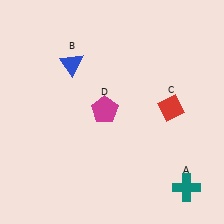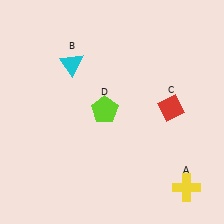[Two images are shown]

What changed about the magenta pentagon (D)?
In Image 1, D is magenta. In Image 2, it changed to lime.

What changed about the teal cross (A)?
In Image 1, A is teal. In Image 2, it changed to yellow.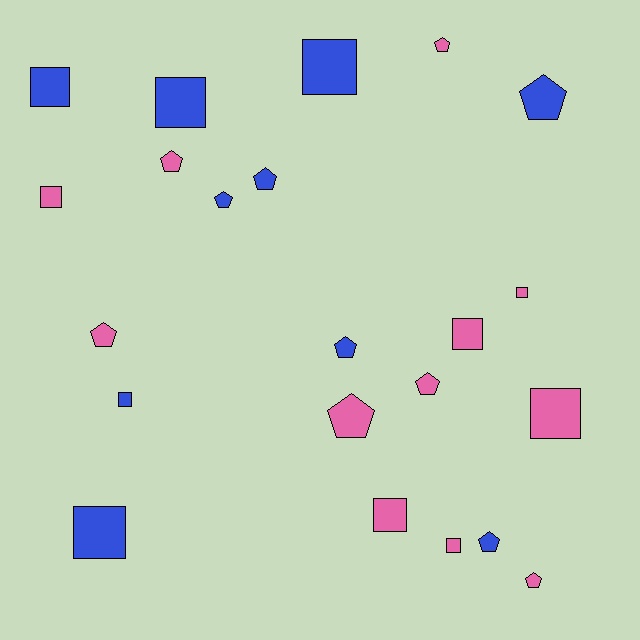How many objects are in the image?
There are 22 objects.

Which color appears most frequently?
Pink, with 12 objects.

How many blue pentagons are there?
There are 5 blue pentagons.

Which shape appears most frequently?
Square, with 11 objects.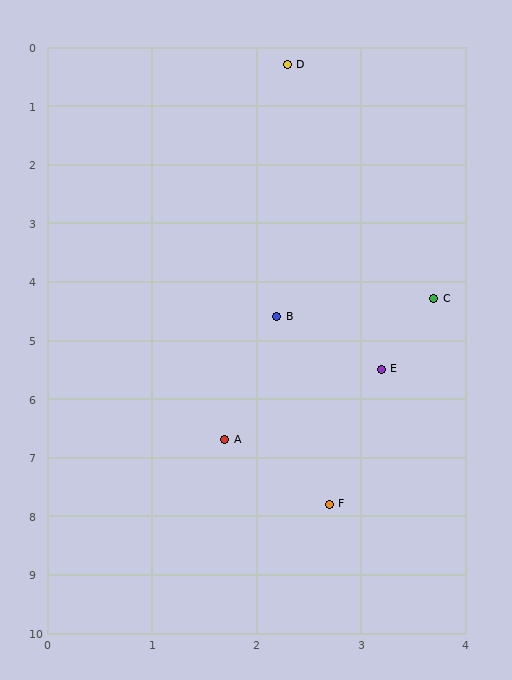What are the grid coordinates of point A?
Point A is at approximately (1.7, 6.7).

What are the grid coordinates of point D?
Point D is at approximately (2.3, 0.3).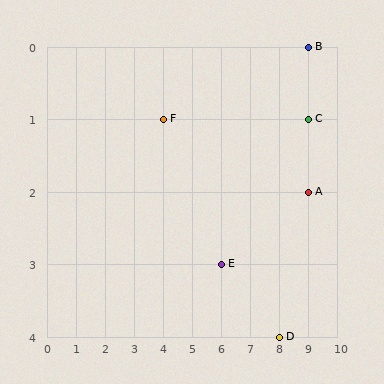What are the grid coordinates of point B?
Point B is at grid coordinates (9, 0).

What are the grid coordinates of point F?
Point F is at grid coordinates (4, 1).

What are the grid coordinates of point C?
Point C is at grid coordinates (9, 1).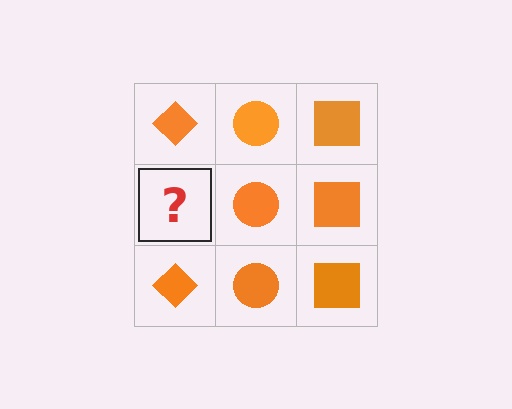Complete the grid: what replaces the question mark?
The question mark should be replaced with an orange diamond.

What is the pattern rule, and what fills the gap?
The rule is that each column has a consistent shape. The gap should be filled with an orange diamond.